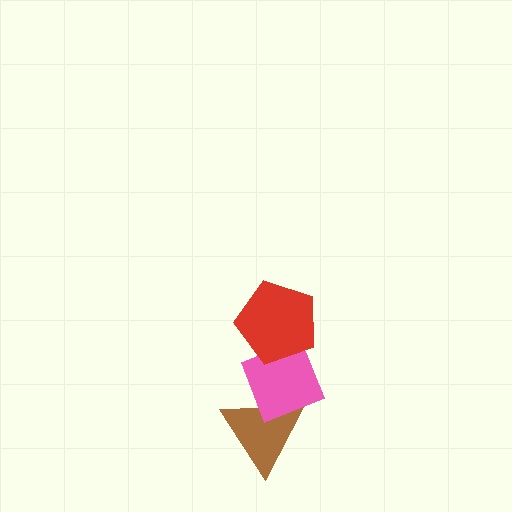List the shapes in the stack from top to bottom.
From top to bottom: the red pentagon, the pink diamond, the brown triangle.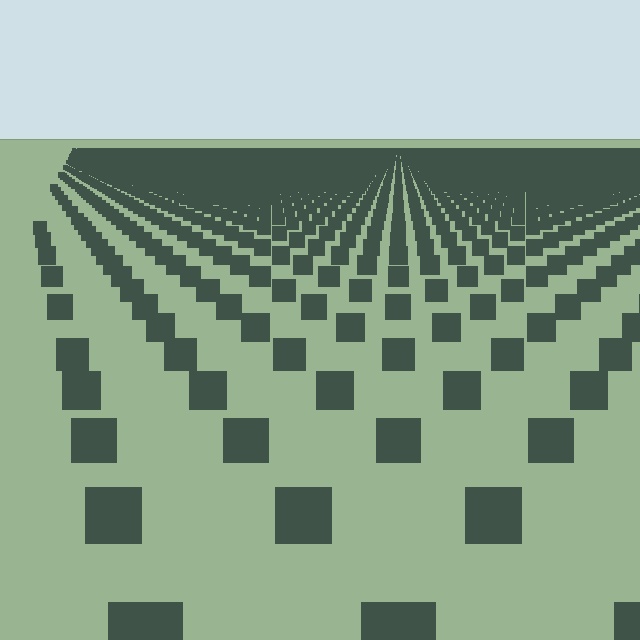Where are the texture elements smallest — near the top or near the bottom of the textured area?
Near the top.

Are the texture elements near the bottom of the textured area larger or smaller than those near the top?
Larger. Near the bottom, elements are closer to the viewer and appear at a bigger on-screen size.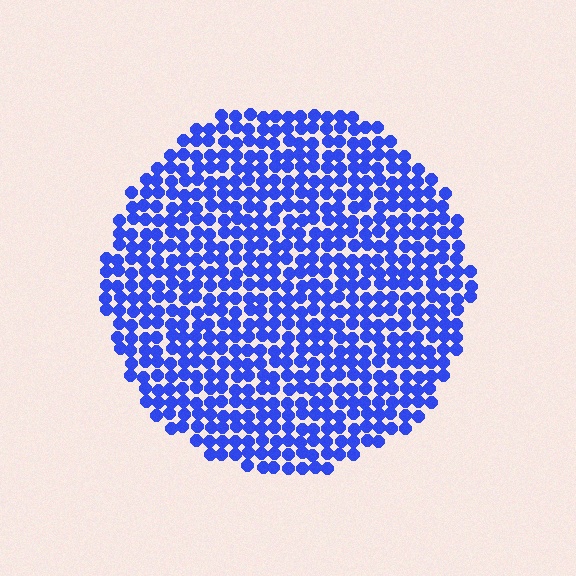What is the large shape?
The large shape is a circle.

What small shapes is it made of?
It is made of small circles.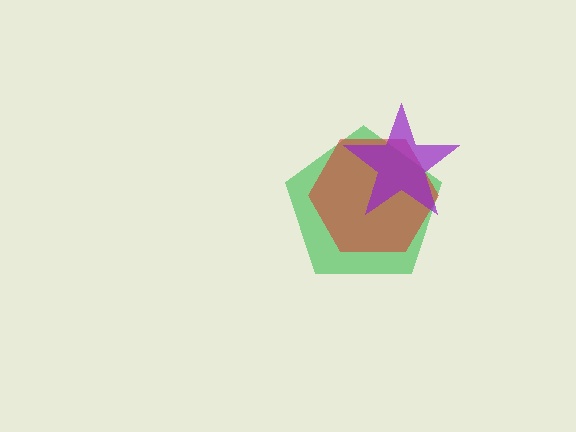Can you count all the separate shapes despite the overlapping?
Yes, there are 3 separate shapes.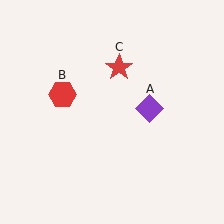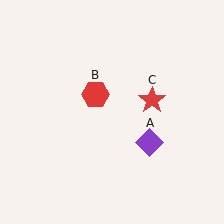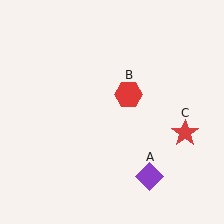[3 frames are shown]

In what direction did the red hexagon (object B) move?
The red hexagon (object B) moved right.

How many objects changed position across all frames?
3 objects changed position: purple diamond (object A), red hexagon (object B), red star (object C).